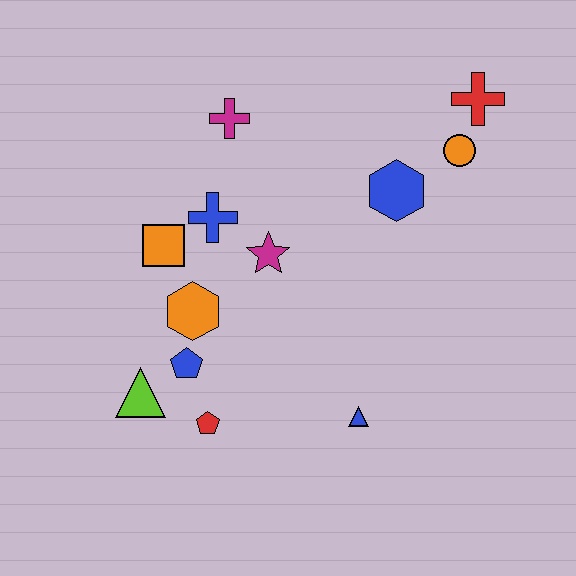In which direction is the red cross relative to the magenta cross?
The red cross is to the right of the magenta cross.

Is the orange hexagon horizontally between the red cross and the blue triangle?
No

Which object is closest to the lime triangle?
The blue pentagon is closest to the lime triangle.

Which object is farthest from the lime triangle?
The red cross is farthest from the lime triangle.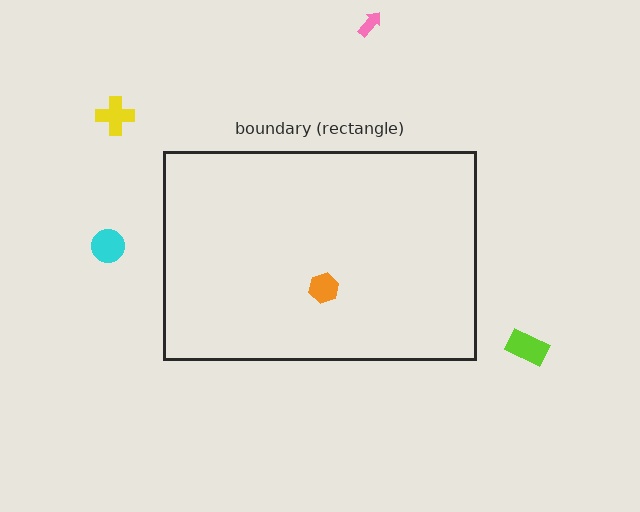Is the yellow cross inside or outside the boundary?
Outside.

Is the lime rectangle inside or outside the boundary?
Outside.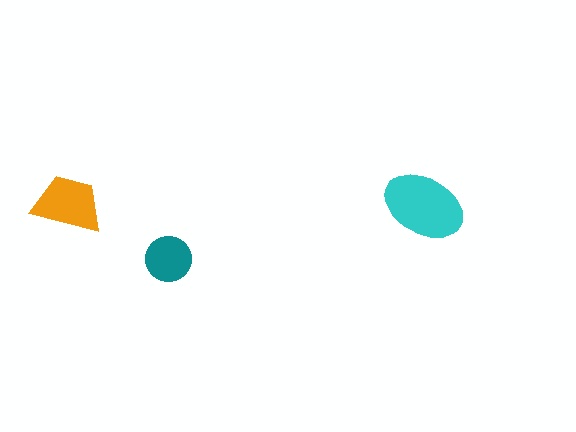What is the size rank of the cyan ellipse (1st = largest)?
1st.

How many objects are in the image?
There are 3 objects in the image.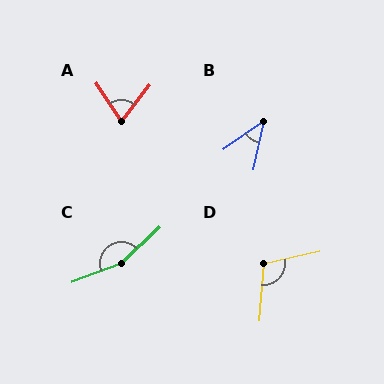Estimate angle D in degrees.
Approximately 107 degrees.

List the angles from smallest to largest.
B (43°), A (70°), D (107°), C (157°).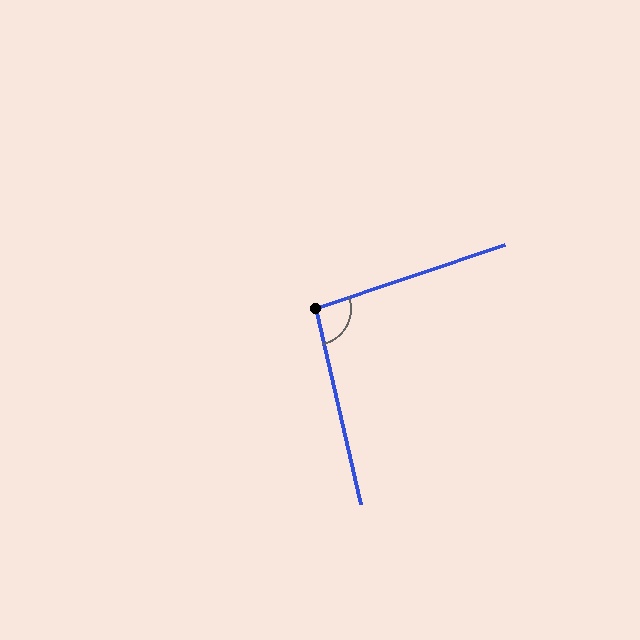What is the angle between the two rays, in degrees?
Approximately 96 degrees.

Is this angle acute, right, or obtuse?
It is obtuse.